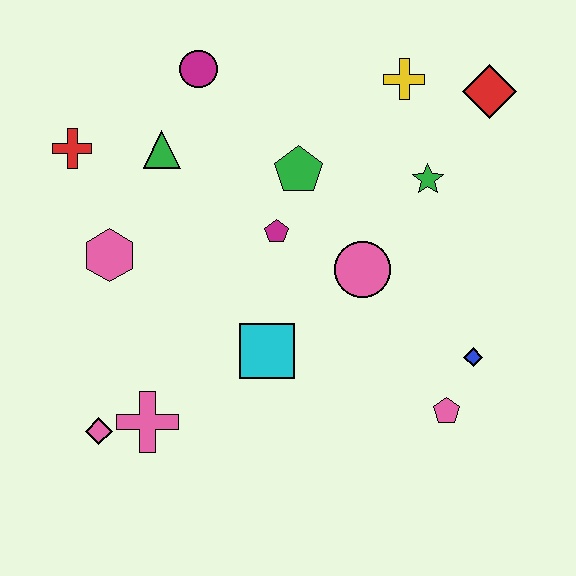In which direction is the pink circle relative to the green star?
The pink circle is below the green star.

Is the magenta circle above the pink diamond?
Yes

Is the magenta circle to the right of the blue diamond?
No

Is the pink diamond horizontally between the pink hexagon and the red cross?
Yes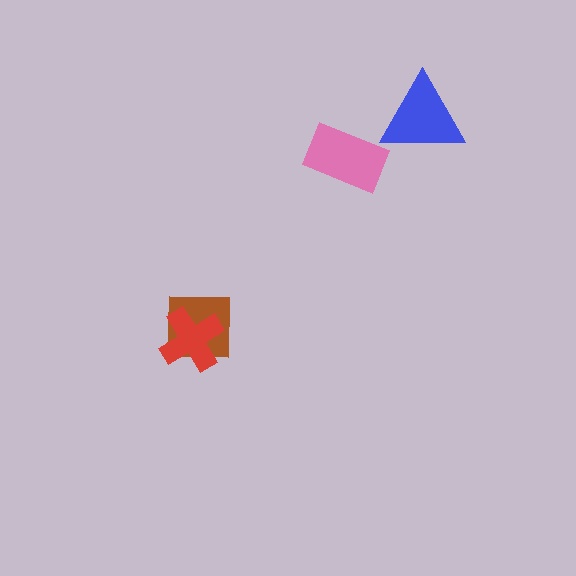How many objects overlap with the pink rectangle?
0 objects overlap with the pink rectangle.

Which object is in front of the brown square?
The red cross is in front of the brown square.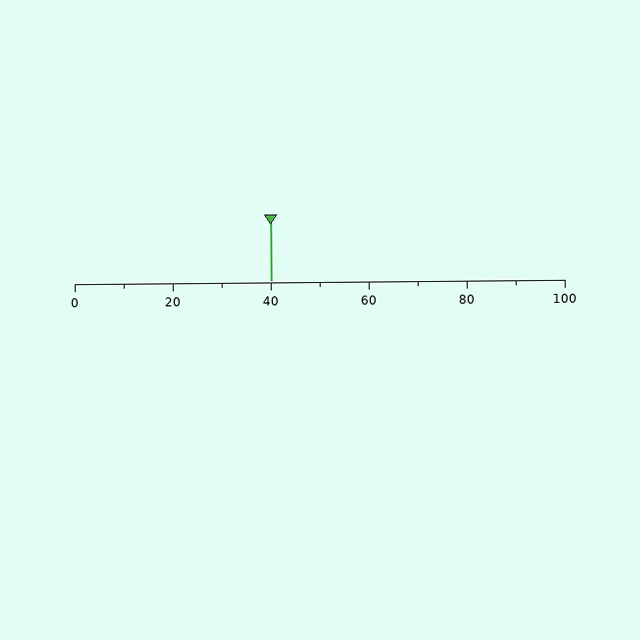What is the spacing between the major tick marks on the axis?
The major ticks are spaced 20 apart.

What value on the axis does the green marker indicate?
The marker indicates approximately 40.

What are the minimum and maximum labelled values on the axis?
The axis runs from 0 to 100.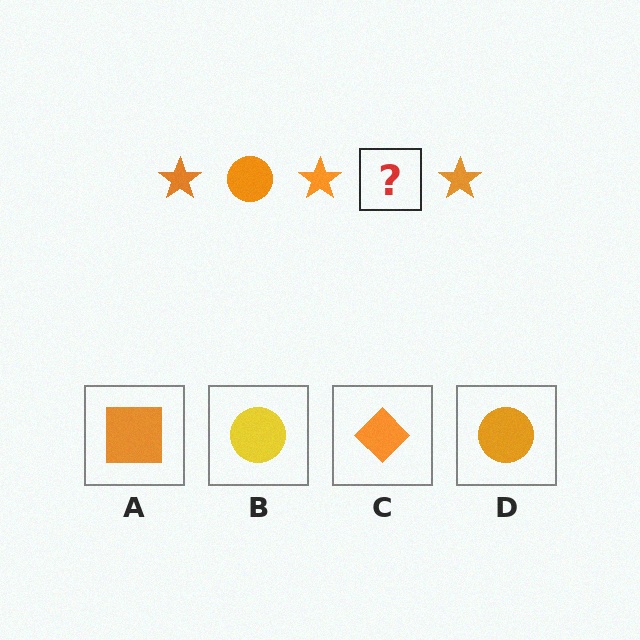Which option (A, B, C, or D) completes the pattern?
D.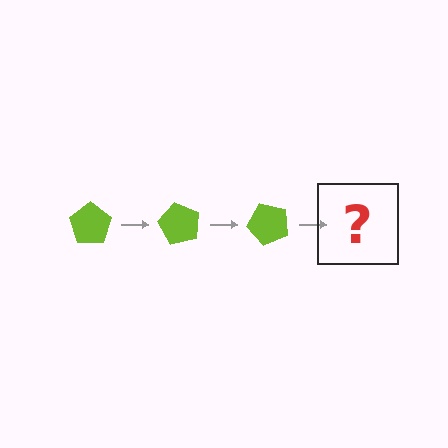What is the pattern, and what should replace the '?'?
The pattern is that the pentagon rotates 60 degrees each step. The '?' should be a lime pentagon rotated 180 degrees.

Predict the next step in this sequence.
The next step is a lime pentagon rotated 180 degrees.